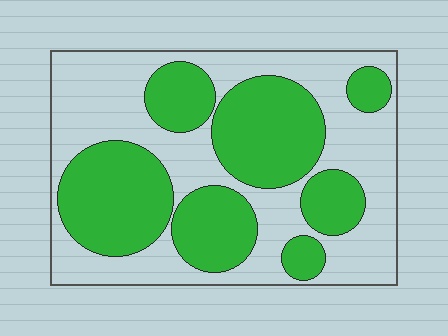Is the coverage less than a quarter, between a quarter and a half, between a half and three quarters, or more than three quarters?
Between a quarter and a half.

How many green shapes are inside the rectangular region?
7.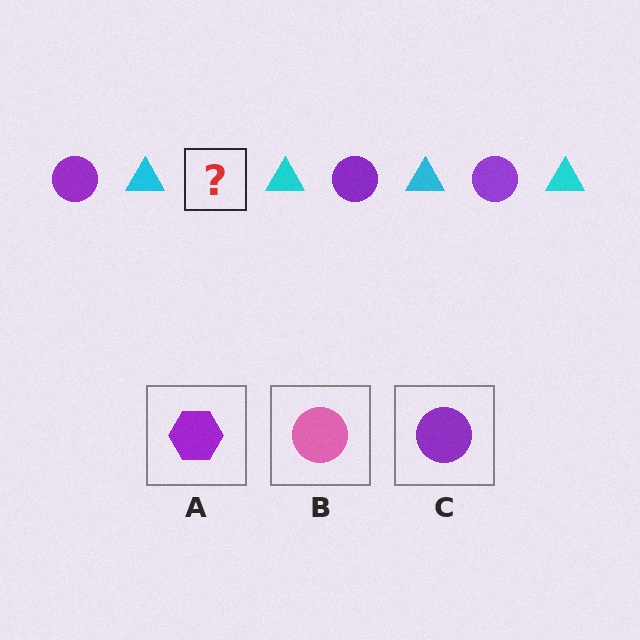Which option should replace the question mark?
Option C.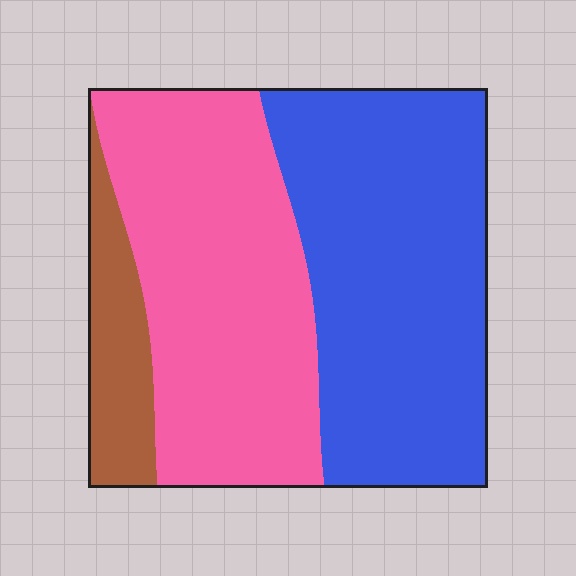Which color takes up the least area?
Brown, at roughly 10%.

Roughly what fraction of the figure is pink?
Pink takes up about two fifths (2/5) of the figure.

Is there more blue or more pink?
Blue.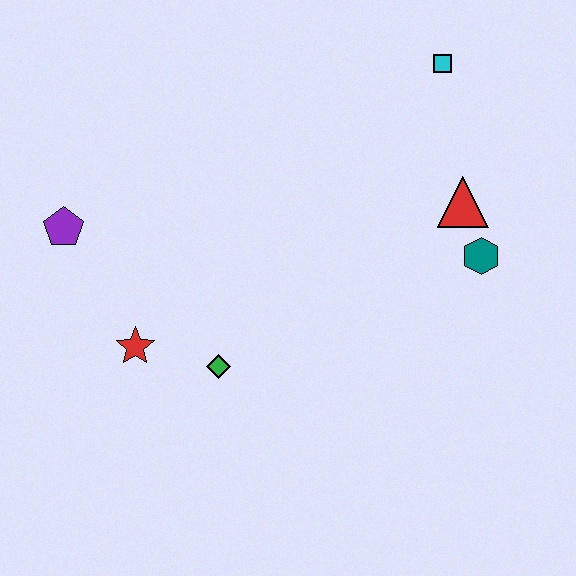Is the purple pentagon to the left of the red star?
Yes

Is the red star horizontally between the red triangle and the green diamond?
No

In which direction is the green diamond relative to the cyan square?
The green diamond is below the cyan square.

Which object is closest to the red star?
The green diamond is closest to the red star.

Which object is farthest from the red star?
The cyan square is farthest from the red star.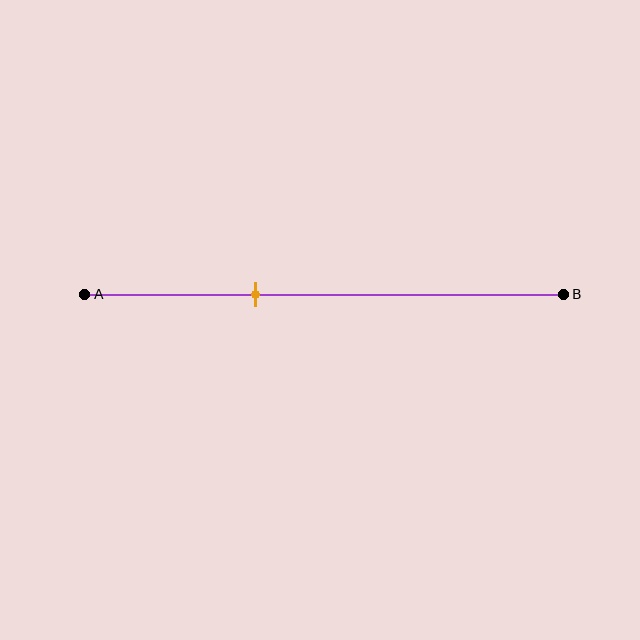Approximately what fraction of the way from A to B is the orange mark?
The orange mark is approximately 35% of the way from A to B.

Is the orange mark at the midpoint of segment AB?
No, the mark is at about 35% from A, not at the 50% midpoint.